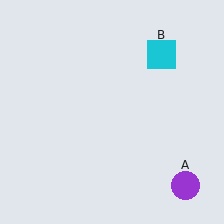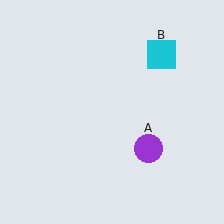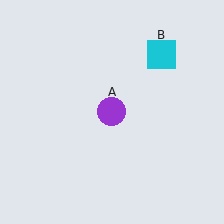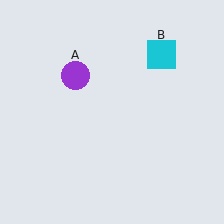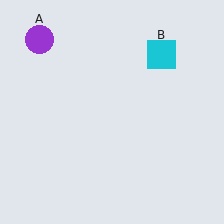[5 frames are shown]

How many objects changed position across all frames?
1 object changed position: purple circle (object A).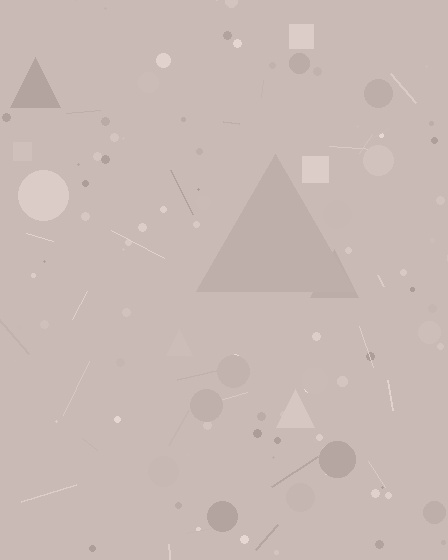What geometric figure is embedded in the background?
A triangle is embedded in the background.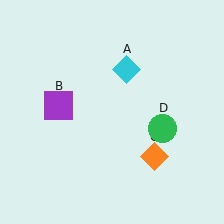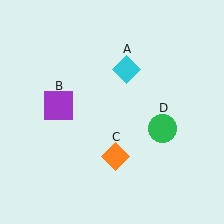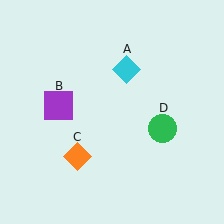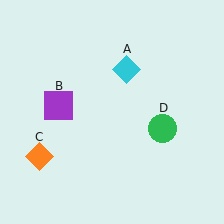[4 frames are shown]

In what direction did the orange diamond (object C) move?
The orange diamond (object C) moved left.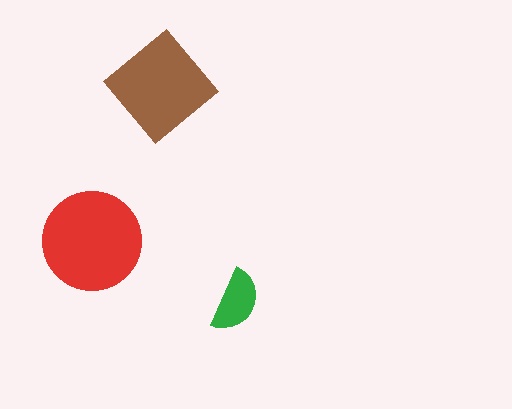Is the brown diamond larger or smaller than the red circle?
Smaller.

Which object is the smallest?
The green semicircle.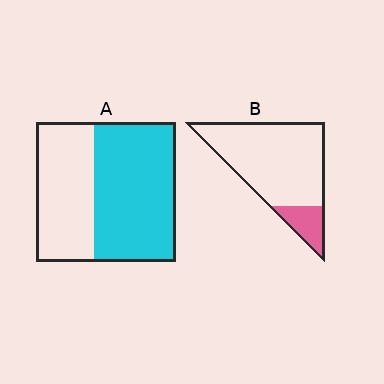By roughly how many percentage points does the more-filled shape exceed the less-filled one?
By roughly 40 percentage points (A over B).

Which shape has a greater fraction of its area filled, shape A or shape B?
Shape A.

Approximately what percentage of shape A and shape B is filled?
A is approximately 60% and B is approximately 15%.